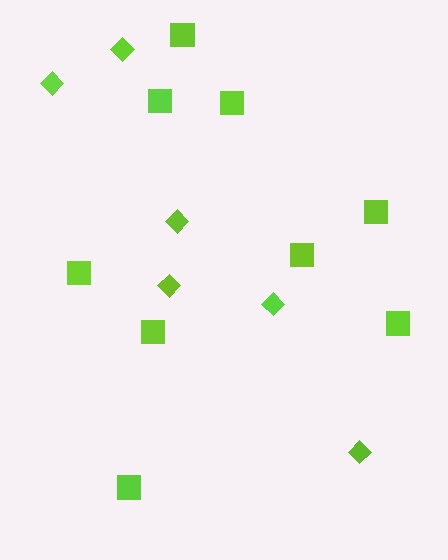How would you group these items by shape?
There are 2 groups: one group of diamonds (6) and one group of squares (9).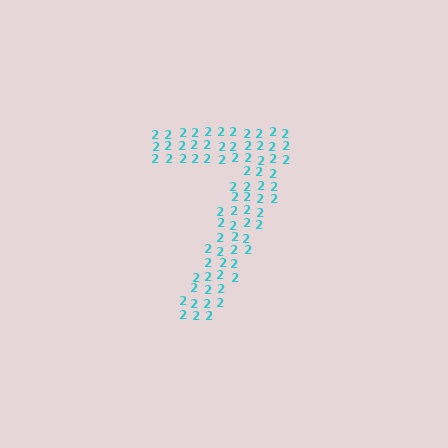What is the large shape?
The large shape is the digit 7.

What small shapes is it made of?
It is made of small digit 2's.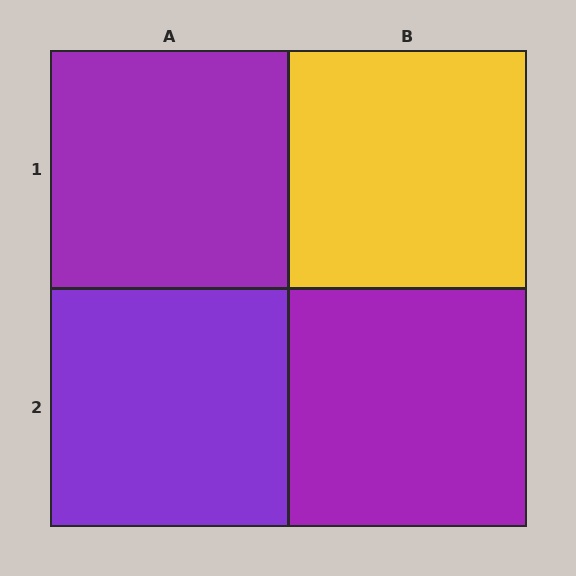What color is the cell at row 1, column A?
Purple.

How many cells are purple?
3 cells are purple.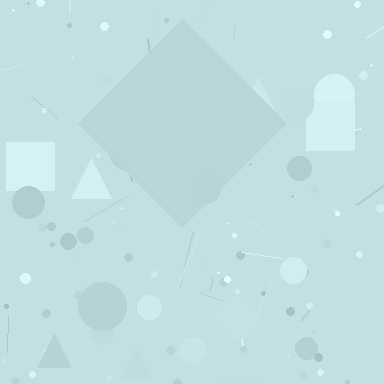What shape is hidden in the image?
A diamond is hidden in the image.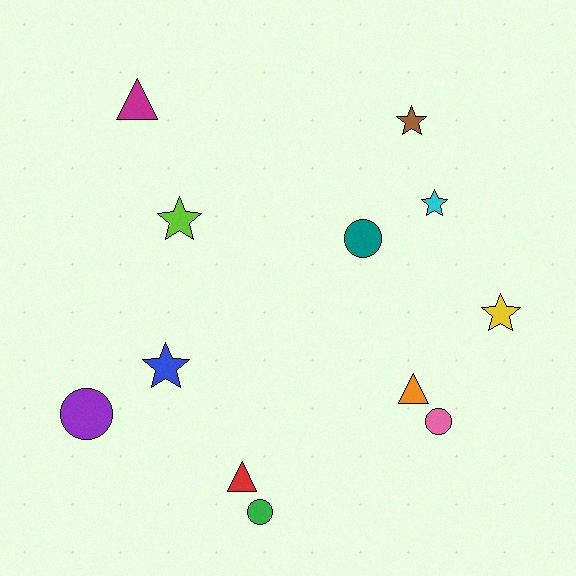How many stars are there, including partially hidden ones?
There are 5 stars.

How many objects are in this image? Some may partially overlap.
There are 12 objects.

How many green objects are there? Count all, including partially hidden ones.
There is 1 green object.